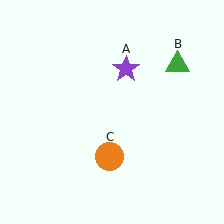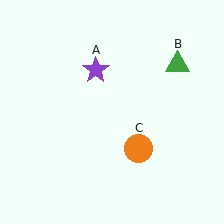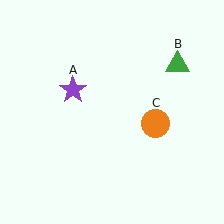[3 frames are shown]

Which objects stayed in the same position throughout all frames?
Green triangle (object B) remained stationary.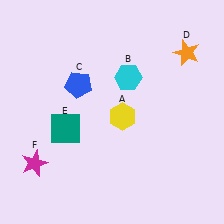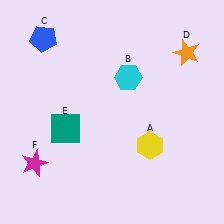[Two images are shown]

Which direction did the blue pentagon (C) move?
The blue pentagon (C) moved up.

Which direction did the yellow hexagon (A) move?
The yellow hexagon (A) moved down.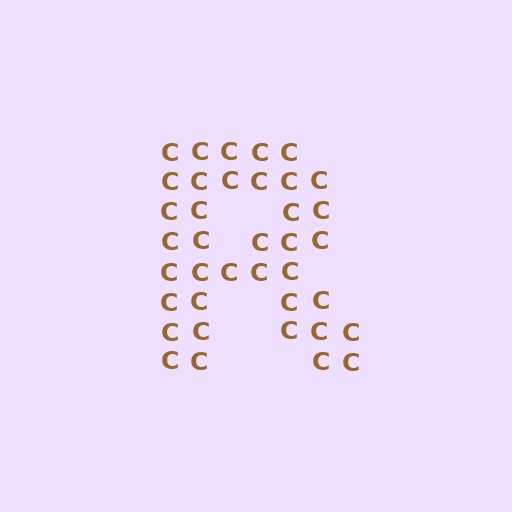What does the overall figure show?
The overall figure shows the letter R.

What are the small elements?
The small elements are letter C's.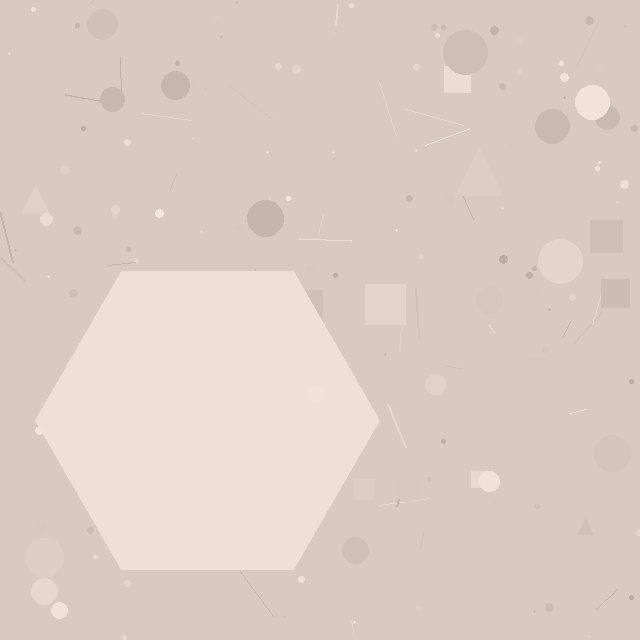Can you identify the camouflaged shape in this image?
The camouflaged shape is a hexagon.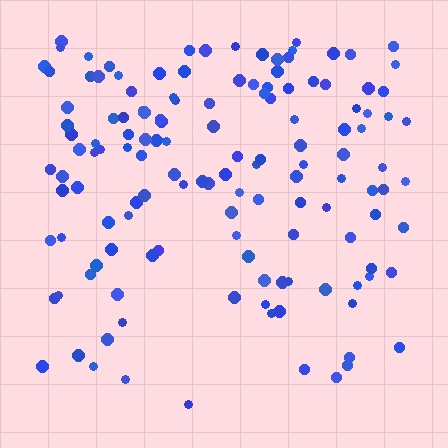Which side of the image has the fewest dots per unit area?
The bottom.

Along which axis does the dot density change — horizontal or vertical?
Vertical.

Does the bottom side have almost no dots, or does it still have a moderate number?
Still a moderate number, just noticeably fewer than the top.